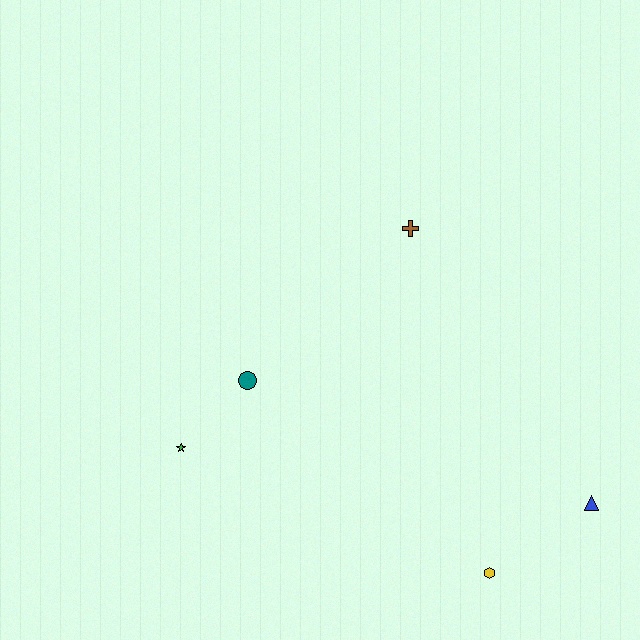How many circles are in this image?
There is 1 circle.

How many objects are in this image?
There are 5 objects.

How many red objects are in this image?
There are no red objects.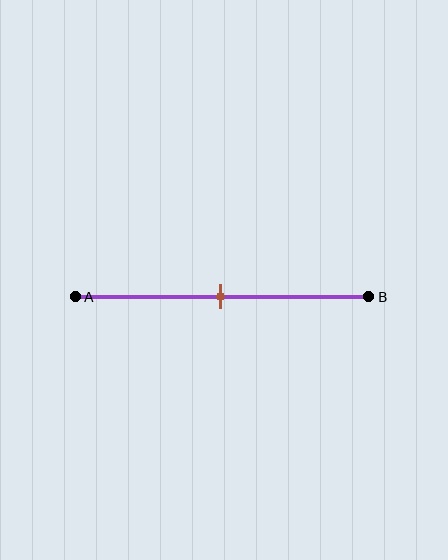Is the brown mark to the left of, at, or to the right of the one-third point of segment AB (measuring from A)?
The brown mark is to the right of the one-third point of segment AB.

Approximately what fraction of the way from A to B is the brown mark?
The brown mark is approximately 50% of the way from A to B.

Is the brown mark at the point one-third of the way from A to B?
No, the mark is at about 50% from A, not at the 33% one-third point.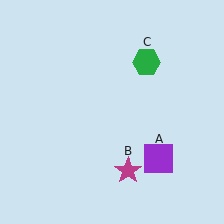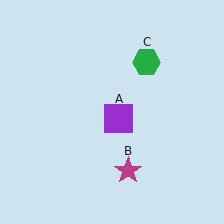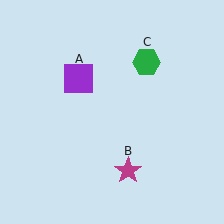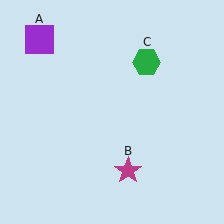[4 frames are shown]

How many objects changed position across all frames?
1 object changed position: purple square (object A).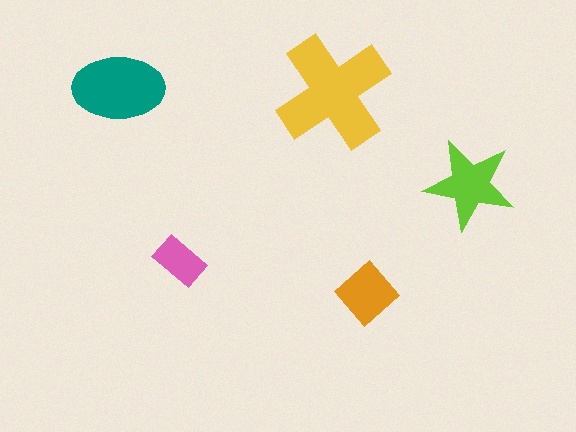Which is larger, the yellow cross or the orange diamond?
The yellow cross.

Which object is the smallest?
The pink rectangle.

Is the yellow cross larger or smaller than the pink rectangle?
Larger.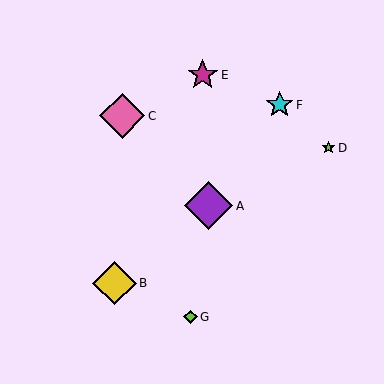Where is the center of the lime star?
The center of the lime star is at (329, 148).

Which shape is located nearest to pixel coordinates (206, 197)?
The purple diamond (labeled A) at (209, 206) is nearest to that location.